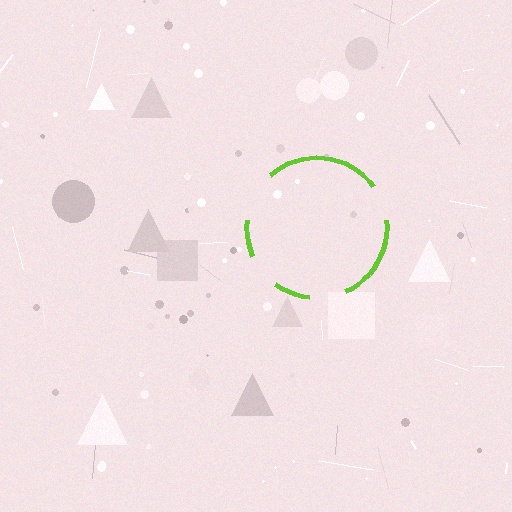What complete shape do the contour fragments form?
The contour fragments form a circle.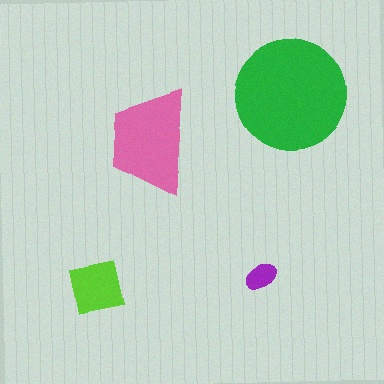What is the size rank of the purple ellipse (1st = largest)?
4th.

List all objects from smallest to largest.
The purple ellipse, the lime square, the pink trapezoid, the green circle.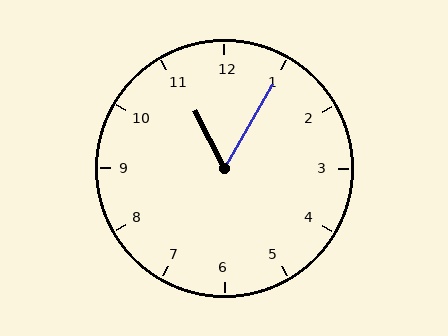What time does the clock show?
11:05.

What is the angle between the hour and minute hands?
Approximately 58 degrees.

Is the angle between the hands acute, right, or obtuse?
It is acute.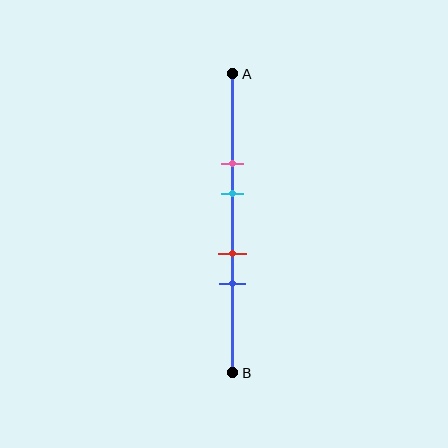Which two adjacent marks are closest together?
The red and blue marks are the closest adjacent pair.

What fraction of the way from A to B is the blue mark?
The blue mark is approximately 70% (0.7) of the way from A to B.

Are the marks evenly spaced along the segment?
No, the marks are not evenly spaced.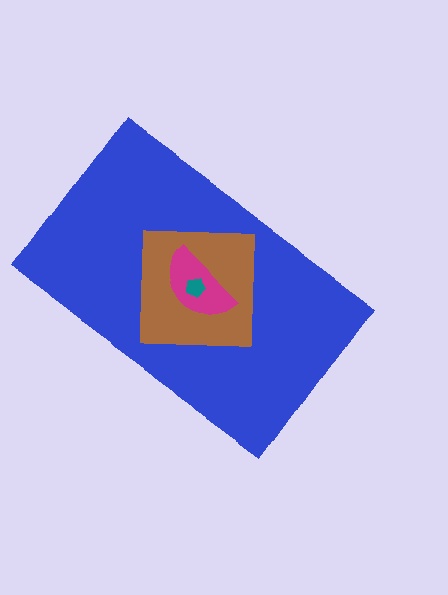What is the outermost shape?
The blue rectangle.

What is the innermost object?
The teal pentagon.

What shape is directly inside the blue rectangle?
The brown square.